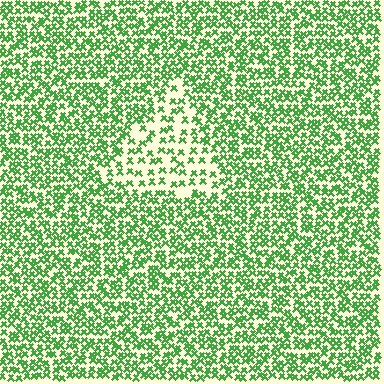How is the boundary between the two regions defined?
The boundary is defined by a change in element density (approximately 2.0x ratio). All elements are the same color, size, and shape.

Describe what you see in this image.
The image contains small green elements arranged at two different densities. A triangle-shaped region is visible where the elements are less densely packed than the surrounding area.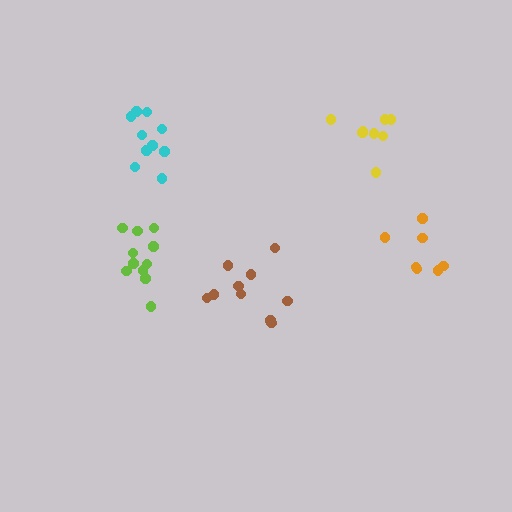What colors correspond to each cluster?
The clusters are colored: cyan, lime, brown, yellow, orange.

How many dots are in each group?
Group 1: 10 dots, Group 2: 11 dots, Group 3: 10 dots, Group 4: 8 dots, Group 5: 7 dots (46 total).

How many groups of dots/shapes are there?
There are 5 groups.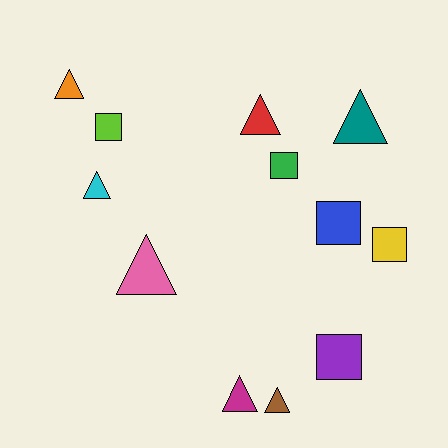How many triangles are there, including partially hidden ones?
There are 7 triangles.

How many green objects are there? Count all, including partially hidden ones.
There is 1 green object.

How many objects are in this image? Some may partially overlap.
There are 12 objects.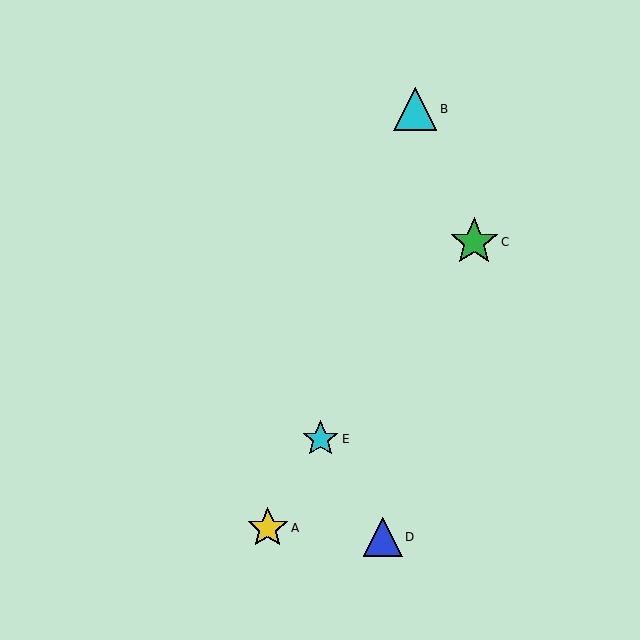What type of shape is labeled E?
Shape E is a cyan star.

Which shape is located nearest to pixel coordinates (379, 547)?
The blue triangle (labeled D) at (383, 537) is nearest to that location.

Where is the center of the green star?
The center of the green star is at (474, 242).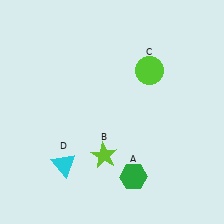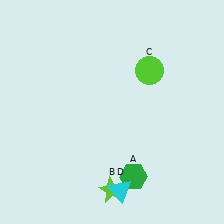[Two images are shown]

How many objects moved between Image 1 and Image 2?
2 objects moved between the two images.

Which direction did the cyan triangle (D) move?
The cyan triangle (D) moved right.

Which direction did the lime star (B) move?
The lime star (B) moved down.